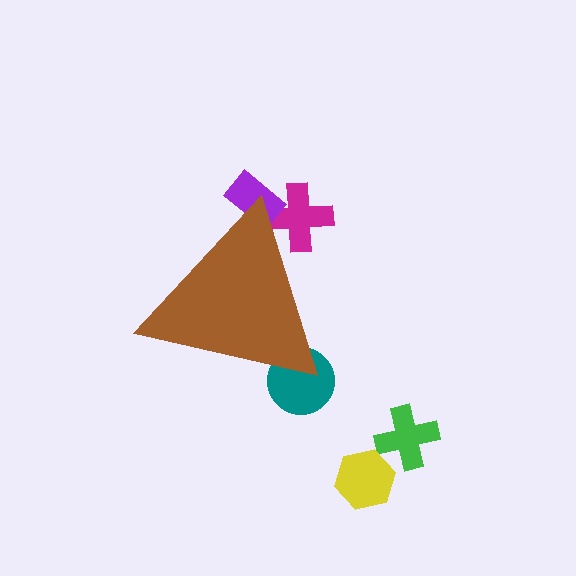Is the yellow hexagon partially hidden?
No, the yellow hexagon is fully visible.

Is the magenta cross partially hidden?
Yes, the magenta cross is partially hidden behind the brown triangle.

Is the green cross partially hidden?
No, the green cross is fully visible.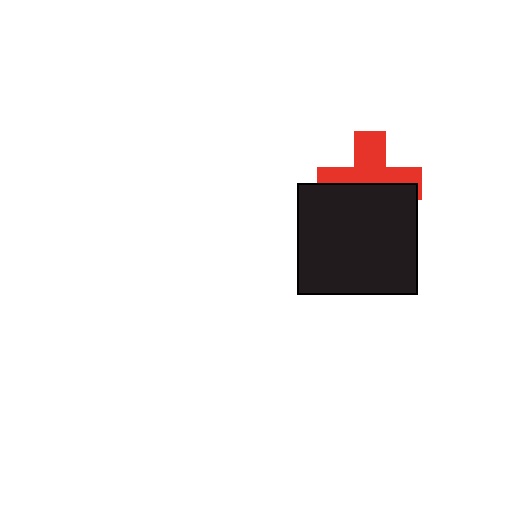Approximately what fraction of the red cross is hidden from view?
Roughly 49% of the red cross is hidden behind the black rectangle.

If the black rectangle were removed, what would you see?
You would see the complete red cross.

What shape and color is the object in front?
The object in front is a black rectangle.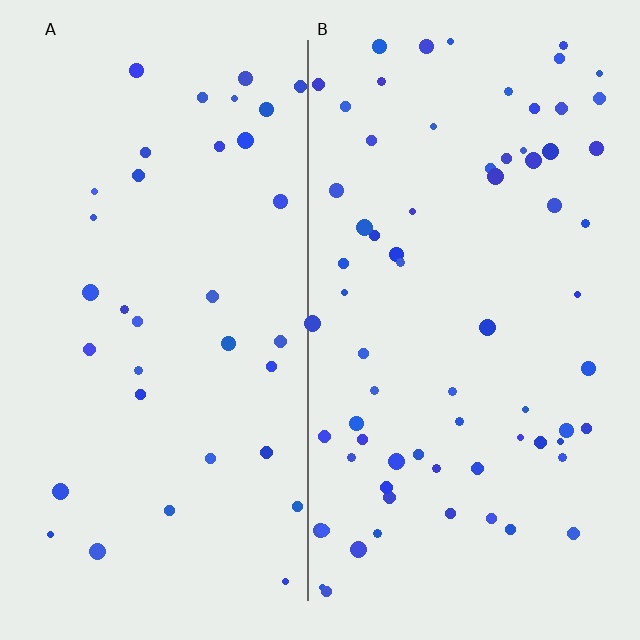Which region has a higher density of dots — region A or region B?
B (the right).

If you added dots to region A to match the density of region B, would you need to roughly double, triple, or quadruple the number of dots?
Approximately double.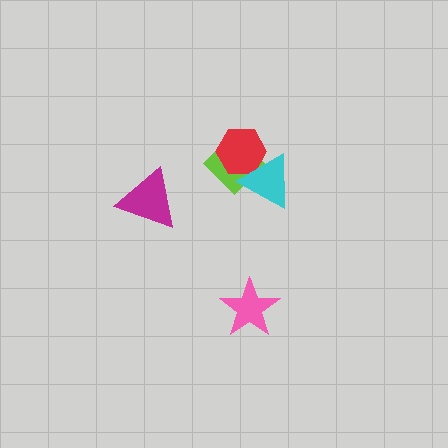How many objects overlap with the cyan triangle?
2 objects overlap with the cyan triangle.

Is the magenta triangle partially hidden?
No, no other shape covers it.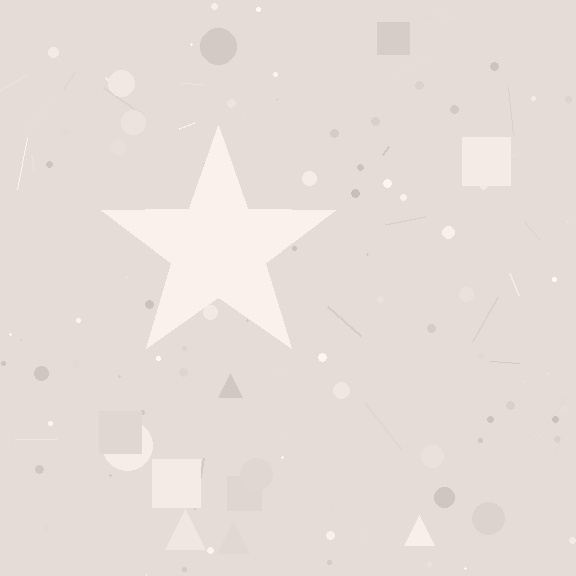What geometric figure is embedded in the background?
A star is embedded in the background.